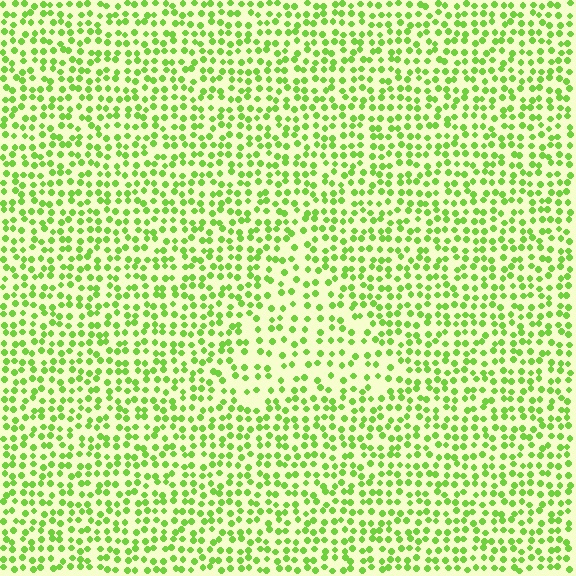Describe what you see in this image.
The image contains small lime elements arranged at two different densities. A triangle-shaped region is visible where the elements are less densely packed than the surrounding area.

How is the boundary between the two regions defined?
The boundary is defined by a change in element density (approximately 1.6x ratio). All elements are the same color, size, and shape.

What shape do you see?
I see a triangle.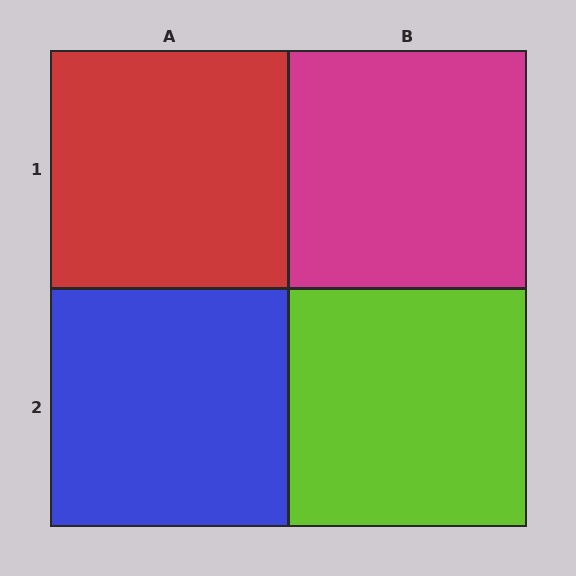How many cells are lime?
1 cell is lime.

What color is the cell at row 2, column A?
Blue.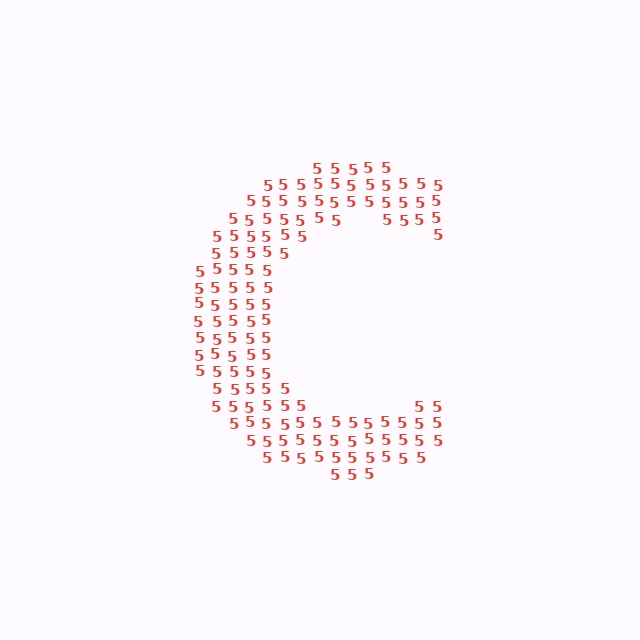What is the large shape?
The large shape is the letter C.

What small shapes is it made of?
It is made of small digit 5's.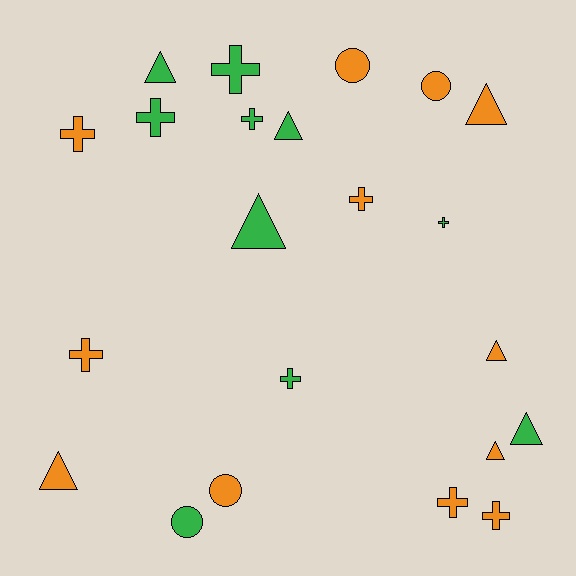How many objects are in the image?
There are 22 objects.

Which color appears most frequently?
Orange, with 12 objects.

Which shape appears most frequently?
Cross, with 10 objects.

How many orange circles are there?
There are 3 orange circles.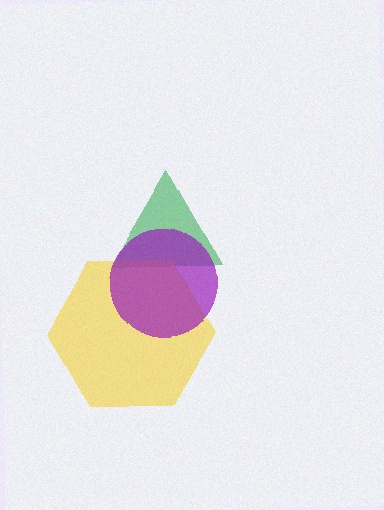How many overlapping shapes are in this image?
There are 3 overlapping shapes in the image.